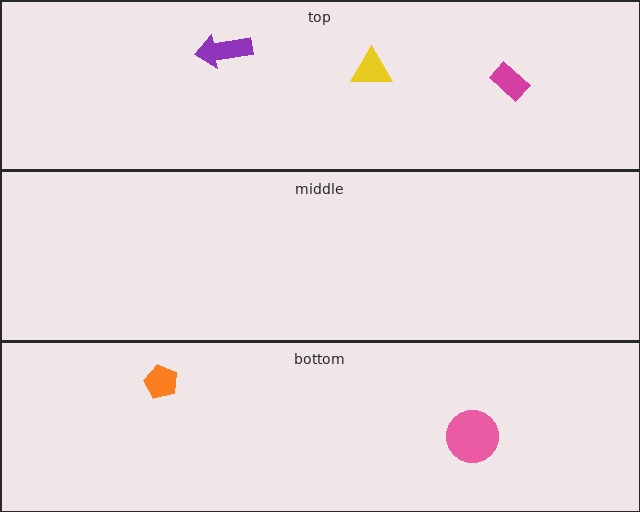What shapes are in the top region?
The yellow triangle, the magenta rectangle, the purple arrow.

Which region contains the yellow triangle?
The top region.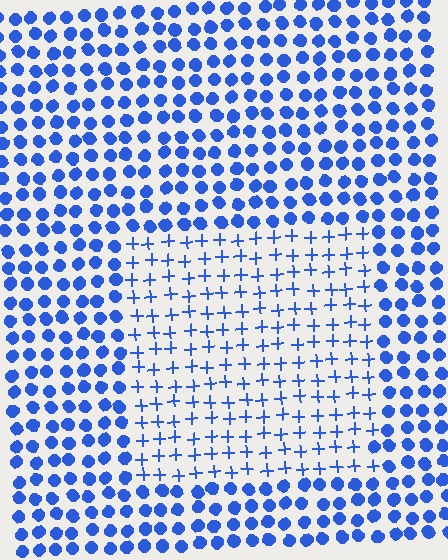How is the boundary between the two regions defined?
The boundary is defined by a change in element shape: plus signs inside vs. circles outside. All elements share the same color and spacing.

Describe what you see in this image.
The image is filled with small blue elements arranged in a uniform grid. A rectangle-shaped region contains plus signs, while the surrounding area contains circles. The boundary is defined purely by the change in element shape.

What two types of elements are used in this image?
The image uses plus signs inside the rectangle region and circles outside it.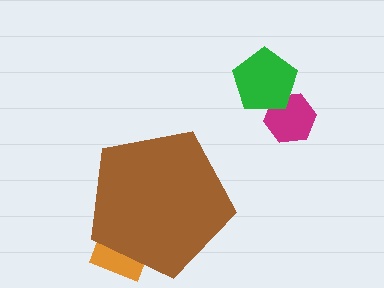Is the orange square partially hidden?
Yes, the orange square is partially hidden behind the brown pentagon.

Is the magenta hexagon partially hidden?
No, the magenta hexagon is fully visible.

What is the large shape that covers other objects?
A brown pentagon.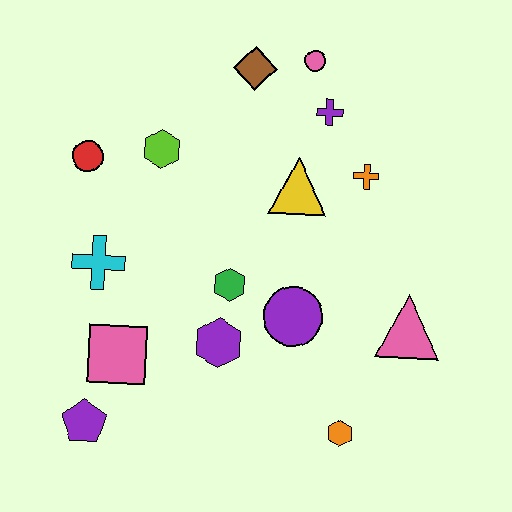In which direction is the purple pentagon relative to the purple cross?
The purple pentagon is below the purple cross.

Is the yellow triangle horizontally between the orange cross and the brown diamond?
Yes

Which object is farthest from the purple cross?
The purple pentagon is farthest from the purple cross.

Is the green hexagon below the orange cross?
Yes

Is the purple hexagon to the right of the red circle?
Yes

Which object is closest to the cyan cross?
The pink square is closest to the cyan cross.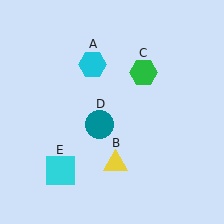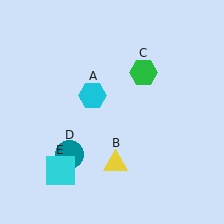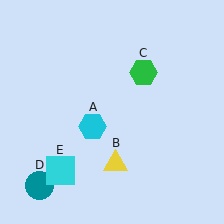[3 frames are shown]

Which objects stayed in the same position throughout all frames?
Yellow triangle (object B) and green hexagon (object C) and cyan square (object E) remained stationary.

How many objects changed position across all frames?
2 objects changed position: cyan hexagon (object A), teal circle (object D).